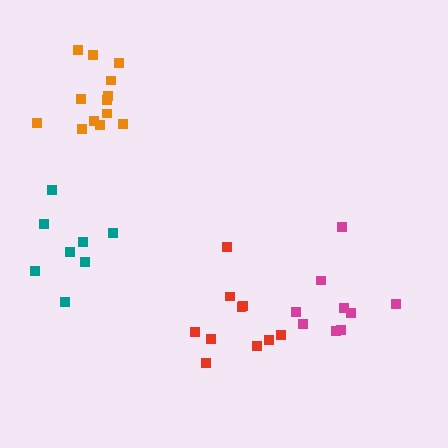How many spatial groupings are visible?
There are 4 spatial groupings.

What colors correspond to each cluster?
The clusters are colored: red, teal, orange, magenta.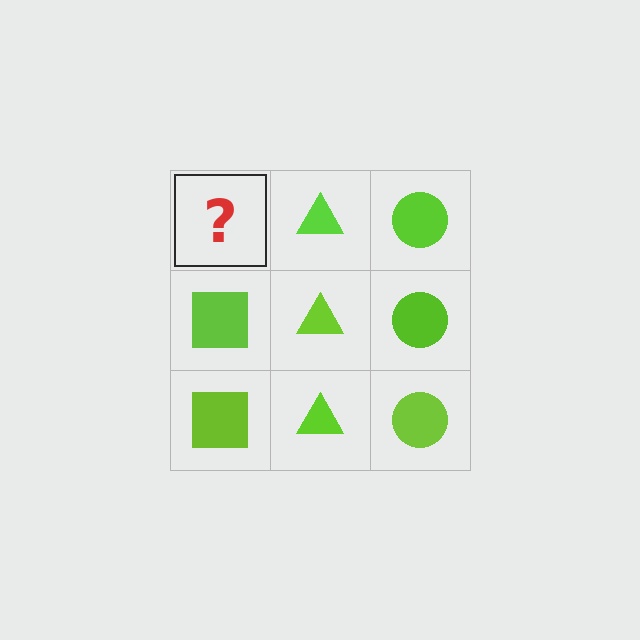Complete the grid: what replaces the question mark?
The question mark should be replaced with a lime square.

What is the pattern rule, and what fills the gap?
The rule is that each column has a consistent shape. The gap should be filled with a lime square.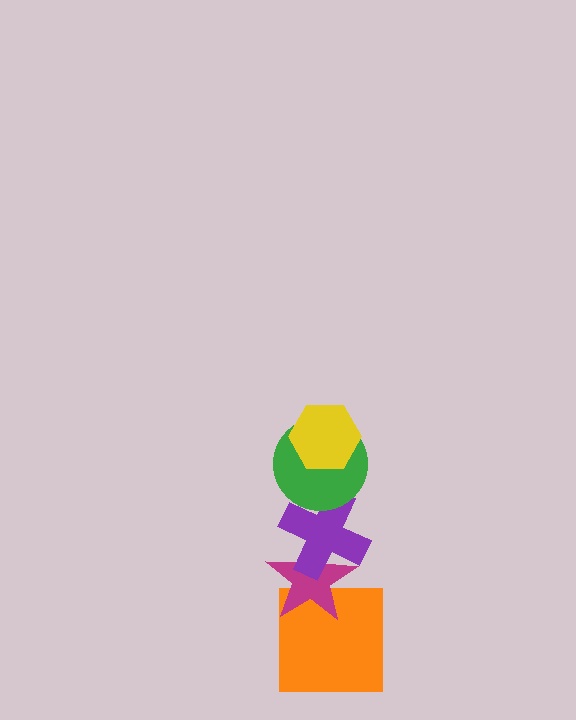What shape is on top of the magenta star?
The purple cross is on top of the magenta star.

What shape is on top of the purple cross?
The green circle is on top of the purple cross.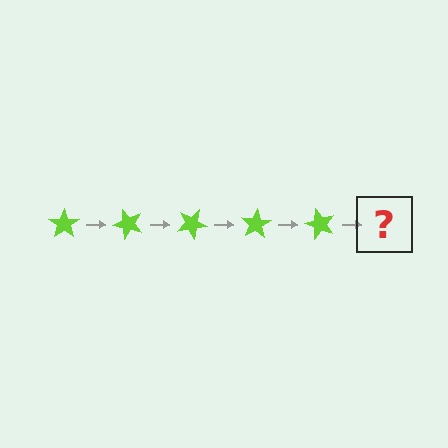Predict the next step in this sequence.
The next step is a lime star rotated 250 degrees.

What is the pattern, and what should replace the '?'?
The pattern is that the star rotates 50 degrees each step. The '?' should be a lime star rotated 250 degrees.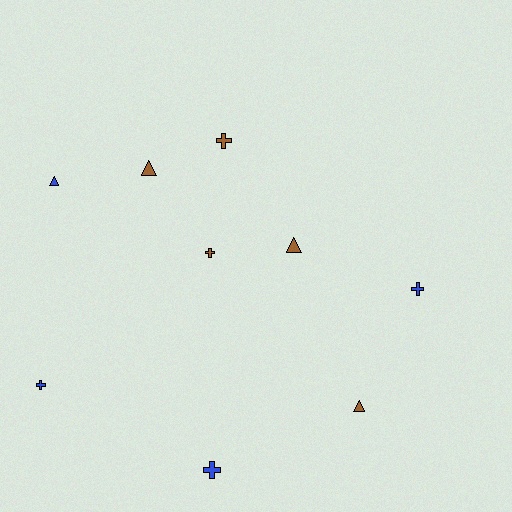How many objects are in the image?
There are 9 objects.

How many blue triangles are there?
There is 1 blue triangle.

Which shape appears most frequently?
Cross, with 5 objects.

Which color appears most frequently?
Brown, with 5 objects.